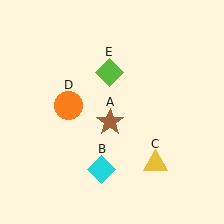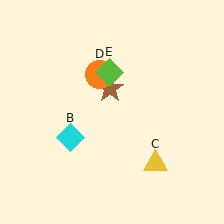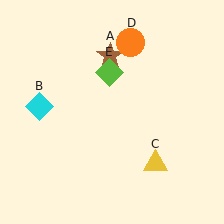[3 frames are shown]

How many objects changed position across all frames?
3 objects changed position: brown star (object A), cyan diamond (object B), orange circle (object D).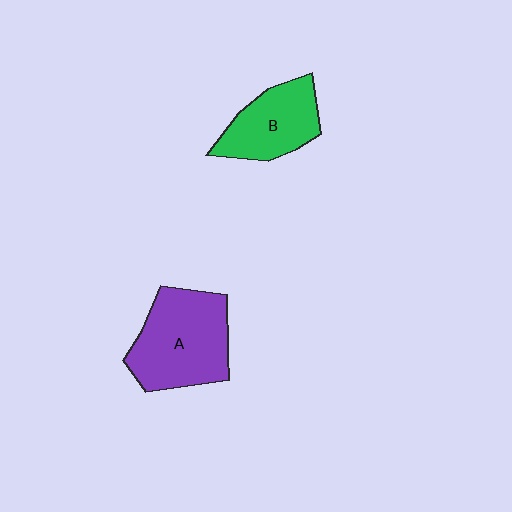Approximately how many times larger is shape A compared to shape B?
Approximately 1.4 times.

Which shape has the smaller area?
Shape B (green).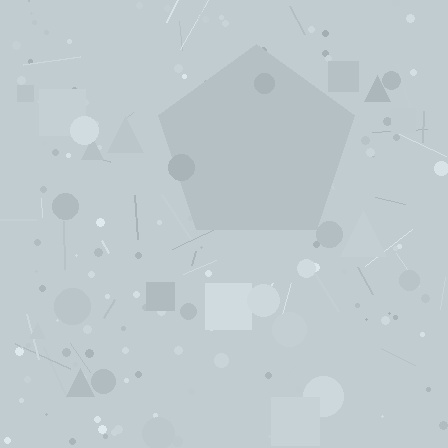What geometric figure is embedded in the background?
A pentagon is embedded in the background.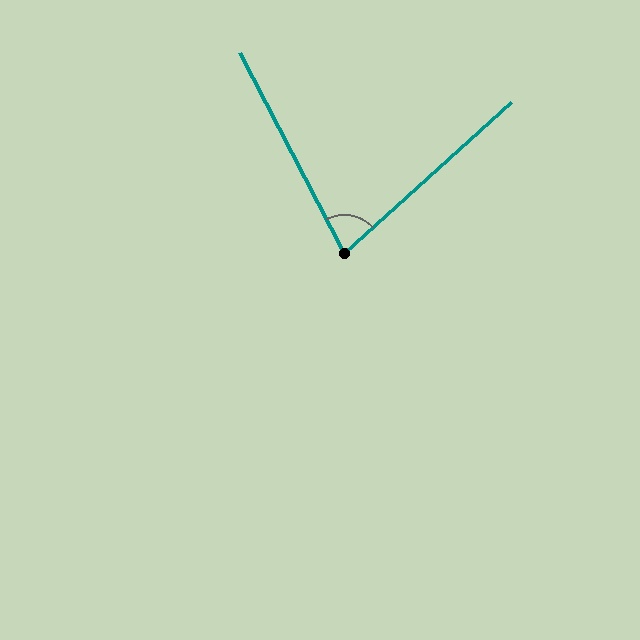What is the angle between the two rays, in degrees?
Approximately 75 degrees.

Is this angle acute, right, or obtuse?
It is acute.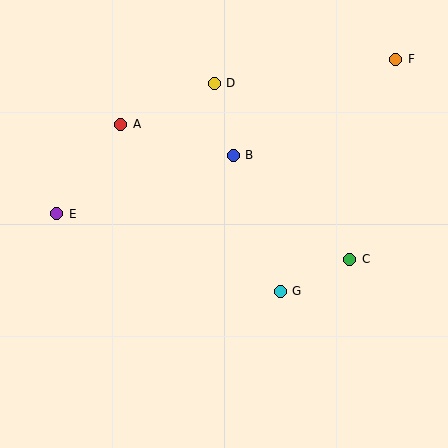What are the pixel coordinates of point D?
Point D is at (214, 83).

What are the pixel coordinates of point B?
Point B is at (233, 155).